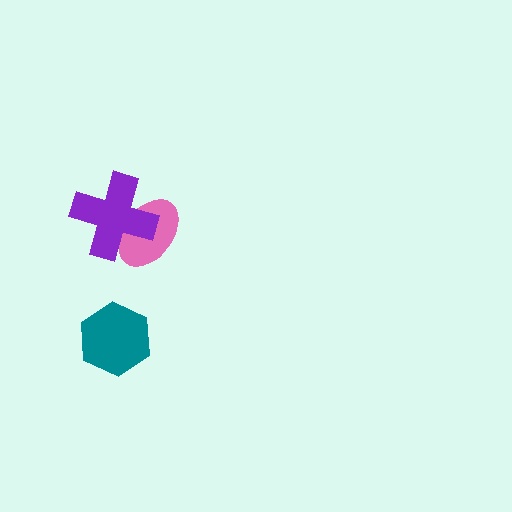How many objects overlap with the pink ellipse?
1 object overlaps with the pink ellipse.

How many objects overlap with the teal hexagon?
0 objects overlap with the teal hexagon.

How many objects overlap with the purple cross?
1 object overlaps with the purple cross.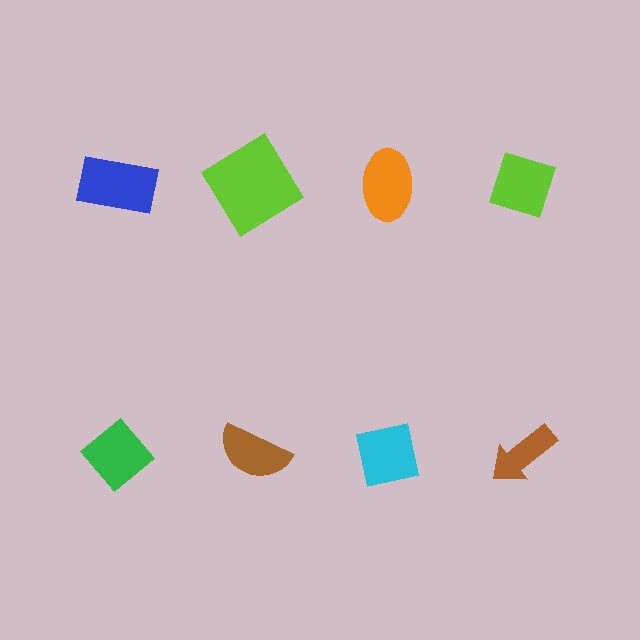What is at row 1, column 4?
A lime diamond.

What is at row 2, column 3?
A cyan square.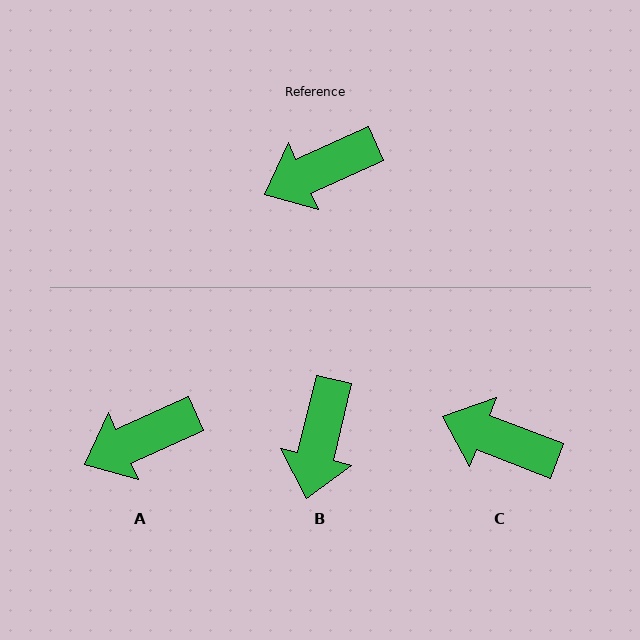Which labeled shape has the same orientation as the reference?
A.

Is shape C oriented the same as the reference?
No, it is off by about 46 degrees.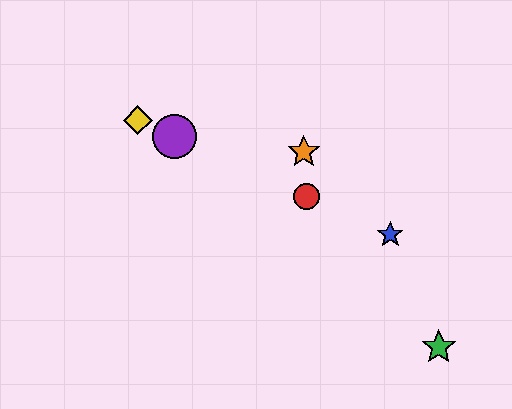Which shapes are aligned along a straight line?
The red circle, the blue star, the yellow diamond, the purple circle are aligned along a straight line.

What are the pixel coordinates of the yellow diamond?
The yellow diamond is at (138, 120).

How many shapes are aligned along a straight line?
4 shapes (the red circle, the blue star, the yellow diamond, the purple circle) are aligned along a straight line.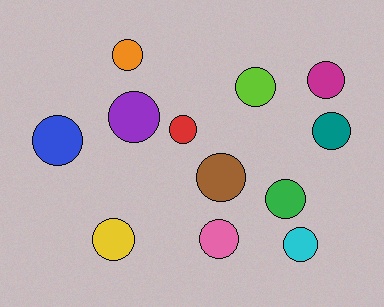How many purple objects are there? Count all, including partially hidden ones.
There is 1 purple object.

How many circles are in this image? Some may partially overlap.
There are 12 circles.